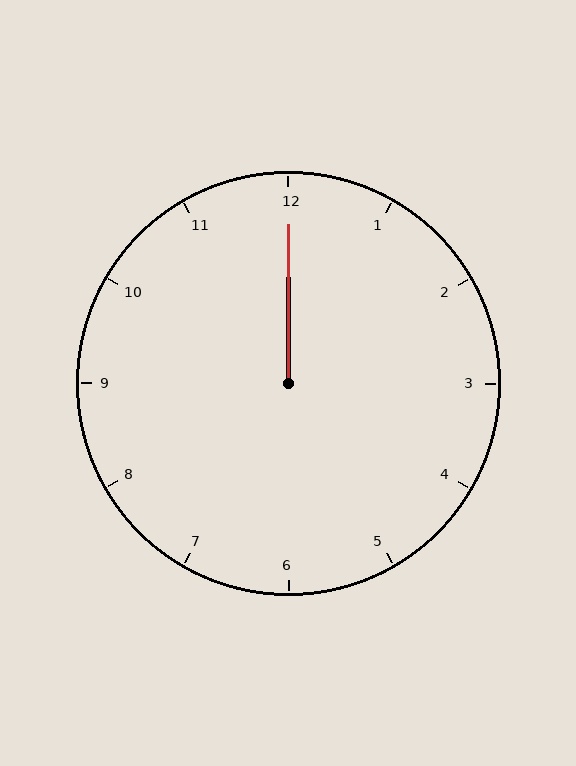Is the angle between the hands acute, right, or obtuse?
It is acute.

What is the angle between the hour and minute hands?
Approximately 0 degrees.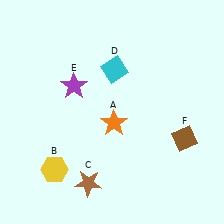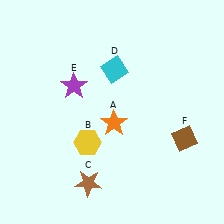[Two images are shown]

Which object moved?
The yellow hexagon (B) moved right.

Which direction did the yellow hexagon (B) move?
The yellow hexagon (B) moved right.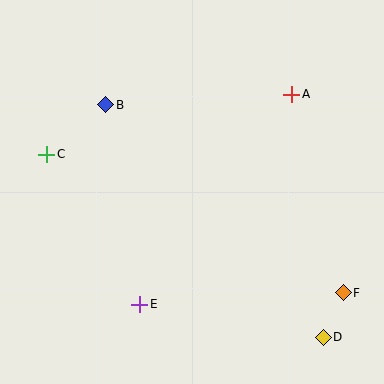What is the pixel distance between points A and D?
The distance between A and D is 245 pixels.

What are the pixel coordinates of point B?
Point B is at (106, 105).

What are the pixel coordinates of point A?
Point A is at (292, 94).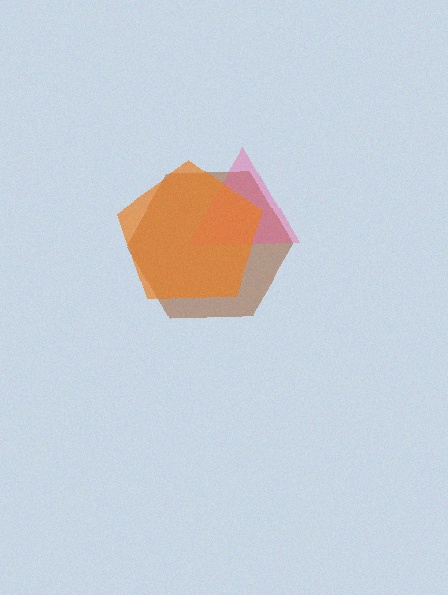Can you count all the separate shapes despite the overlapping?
Yes, there are 3 separate shapes.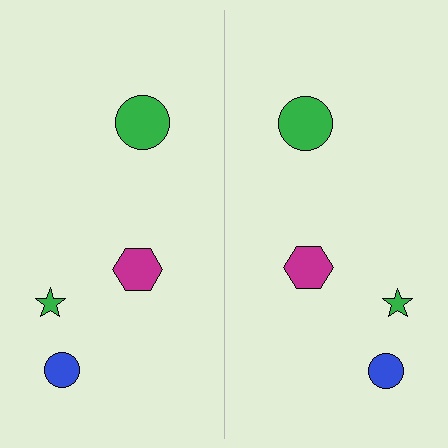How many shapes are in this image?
There are 8 shapes in this image.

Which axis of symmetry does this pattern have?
The pattern has a vertical axis of symmetry running through the center of the image.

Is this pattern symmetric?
Yes, this pattern has bilateral (reflection) symmetry.